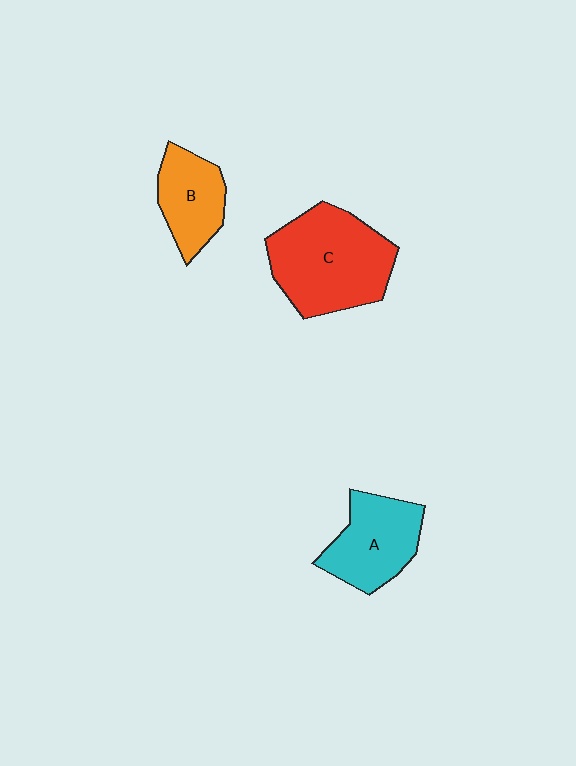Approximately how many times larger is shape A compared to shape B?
Approximately 1.2 times.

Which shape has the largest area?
Shape C (red).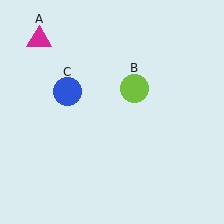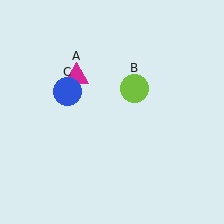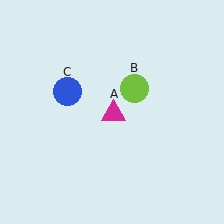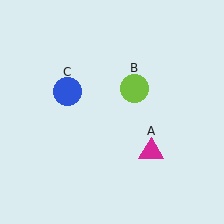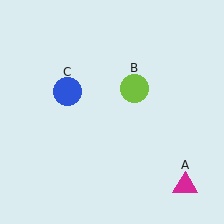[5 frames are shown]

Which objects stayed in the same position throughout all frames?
Lime circle (object B) and blue circle (object C) remained stationary.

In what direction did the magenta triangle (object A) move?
The magenta triangle (object A) moved down and to the right.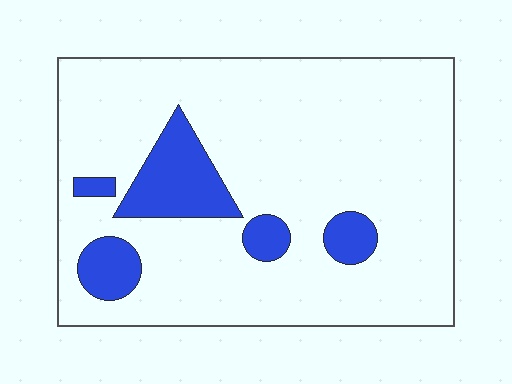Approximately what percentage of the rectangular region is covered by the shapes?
Approximately 15%.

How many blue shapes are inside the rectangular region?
5.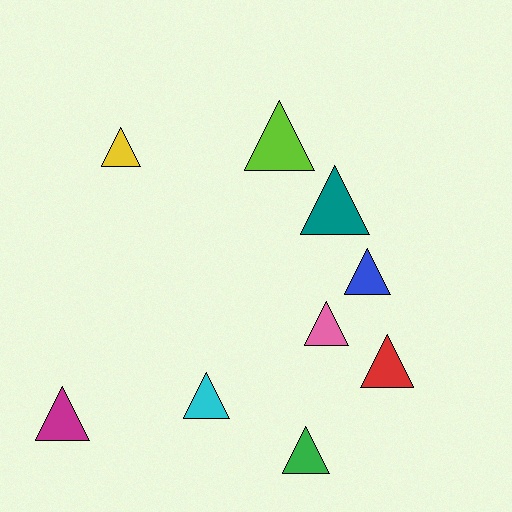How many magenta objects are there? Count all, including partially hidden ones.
There is 1 magenta object.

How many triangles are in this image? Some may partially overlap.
There are 9 triangles.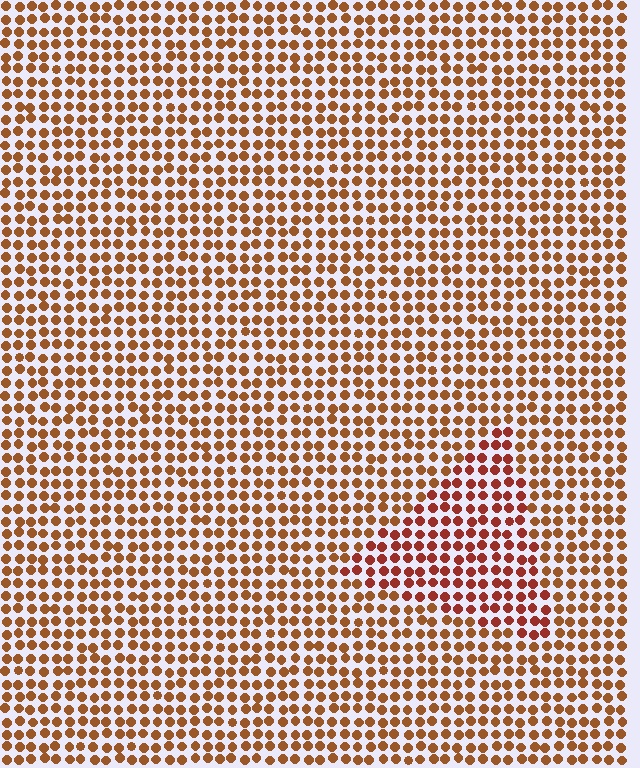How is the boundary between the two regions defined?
The boundary is defined purely by a slight shift in hue (about 22 degrees). Spacing, size, and orientation are identical on both sides.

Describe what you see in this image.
The image is filled with small brown elements in a uniform arrangement. A triangle-shaped region is visible where the elements are tinted to a slightly different hue, forming a subtle color boundary.